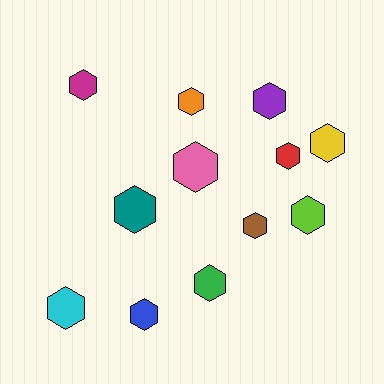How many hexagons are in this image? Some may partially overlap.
There are 12 hexagons.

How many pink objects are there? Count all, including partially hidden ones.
There is 1 pink object.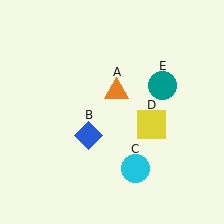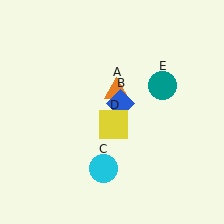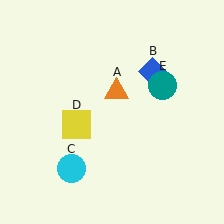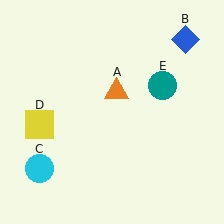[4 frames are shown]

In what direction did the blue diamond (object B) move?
The blue diamond (object B) moved up and to the right.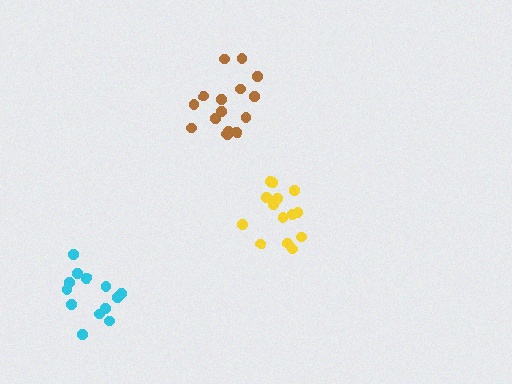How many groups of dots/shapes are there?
There are 3 groups.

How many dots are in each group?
Group 1: 14 dots, Group 2: 15 dots, Group 3: 13 dots (42 total).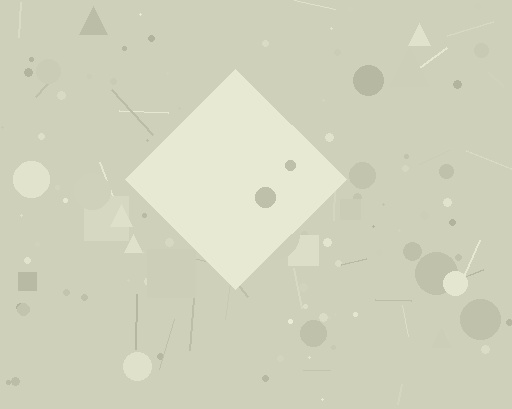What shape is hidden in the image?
A diamond is hidden in the image.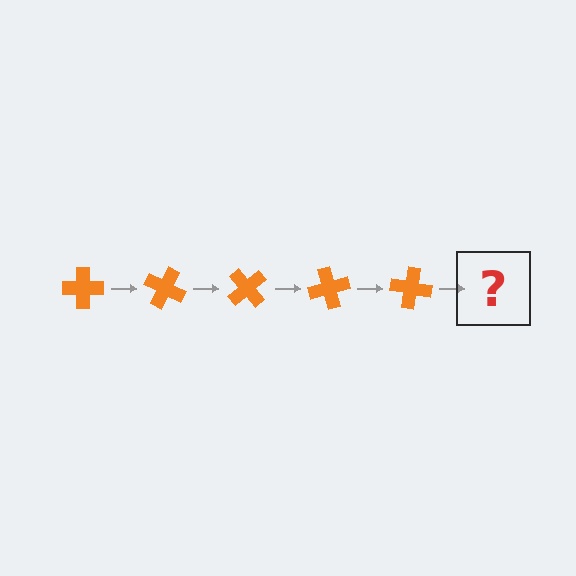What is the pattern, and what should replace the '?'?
The pattern is that the cross rotates 25 degrees each step. The '?' should be an orange cross rotated 125 degrees.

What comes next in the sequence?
The next element should be an orange cross rotated 125 degrees.